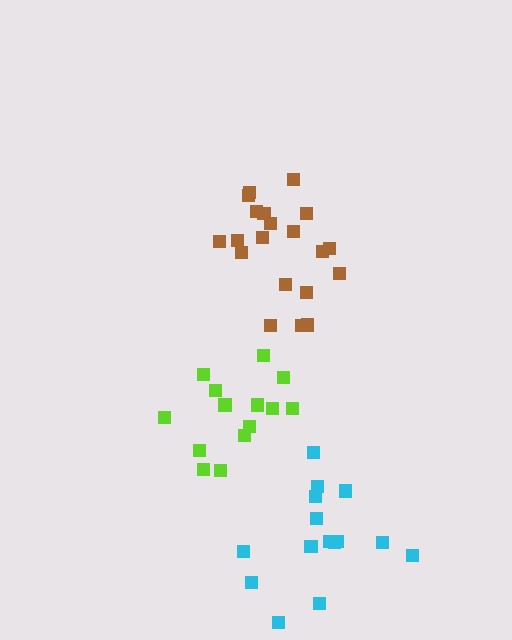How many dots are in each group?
Group 1: 14 dots, Group 2: 20 dots, Group 3: 15 dots (49 total).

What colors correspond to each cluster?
The clusters are colored: lime, brown, cyan.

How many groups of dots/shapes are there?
There are 3 groups.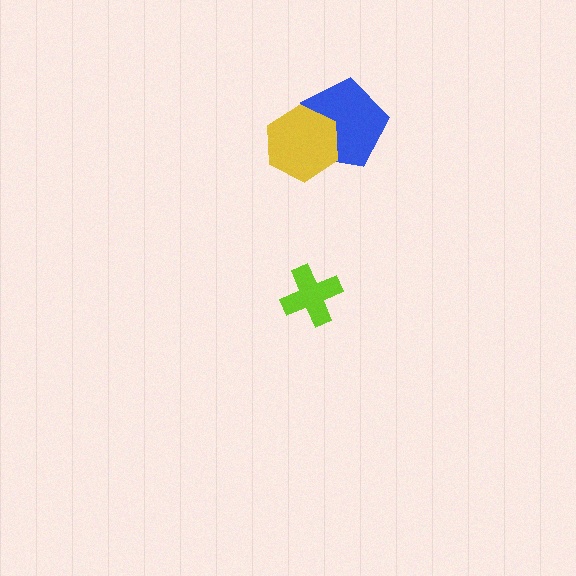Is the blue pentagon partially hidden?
Yes, it is partially covered by another shape.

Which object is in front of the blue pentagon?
The yellow hexagon is in front of the blue pentagon.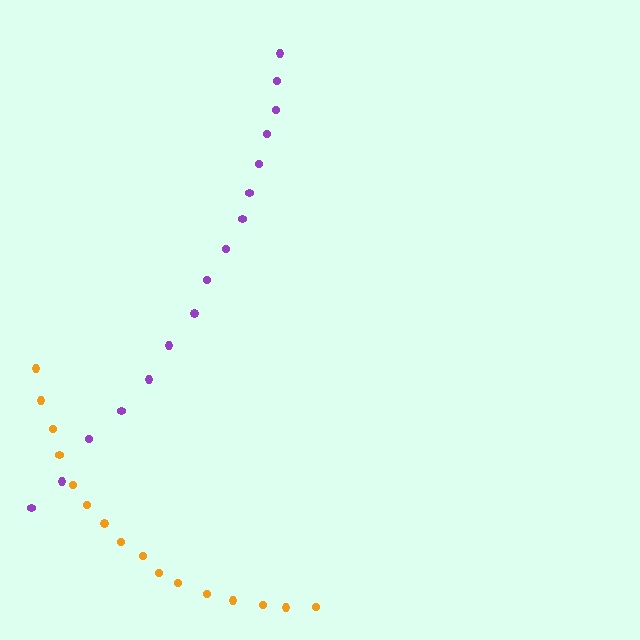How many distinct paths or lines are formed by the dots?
There are 2 distinct paths.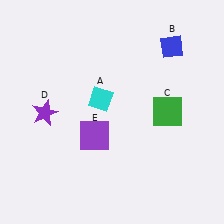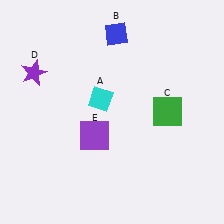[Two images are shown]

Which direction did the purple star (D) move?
The purple star (D) moved up.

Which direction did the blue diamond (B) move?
The blue diamond (B) moved left.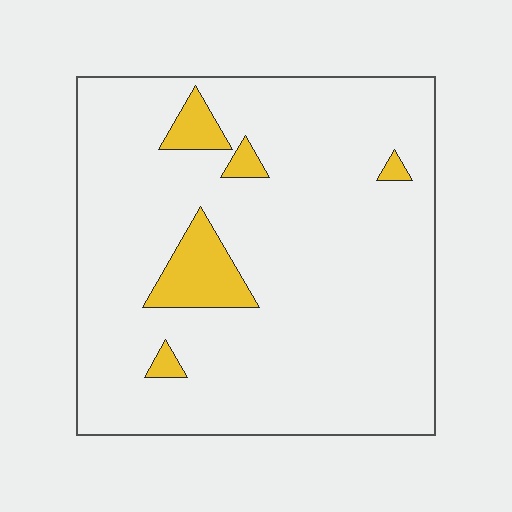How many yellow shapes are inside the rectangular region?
5.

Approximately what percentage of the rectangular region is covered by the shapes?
Approximately 10%.